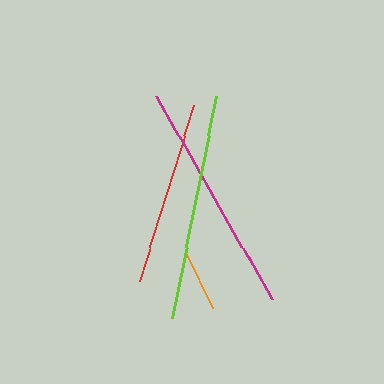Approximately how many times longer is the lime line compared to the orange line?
The lime line is approximately 3.7 times the length of the orange line.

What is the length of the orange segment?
The orange segment is approximately 62 pixels long.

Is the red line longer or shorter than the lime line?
The lime line is longer than the red line.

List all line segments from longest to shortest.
From longest to shortest: magenta, lime, red, orange.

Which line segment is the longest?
The magenta line is the longest at approximately 233 pixels.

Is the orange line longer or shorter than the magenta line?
The magenta line is longer than the orange line.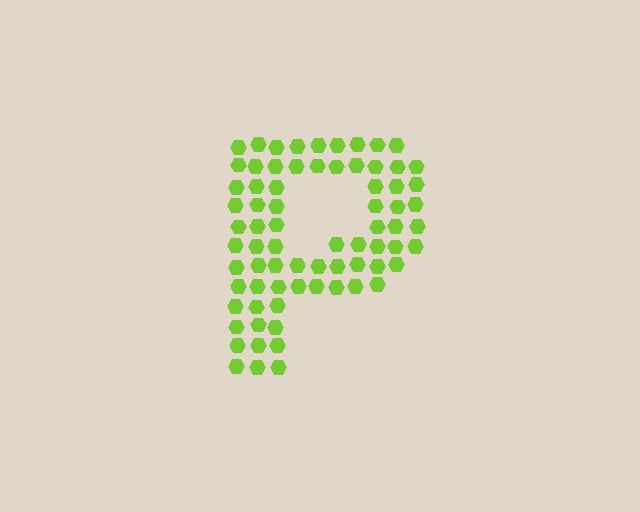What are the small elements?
The small elements are hexagons.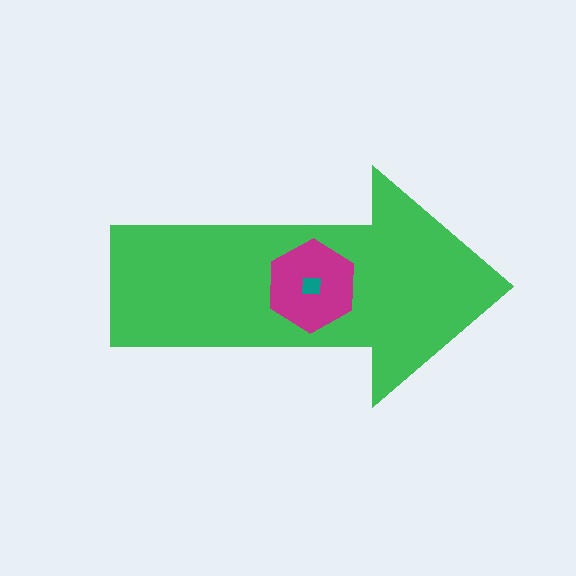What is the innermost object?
The teal square.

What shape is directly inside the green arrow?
The magenta hexagon.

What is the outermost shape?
The green arrow.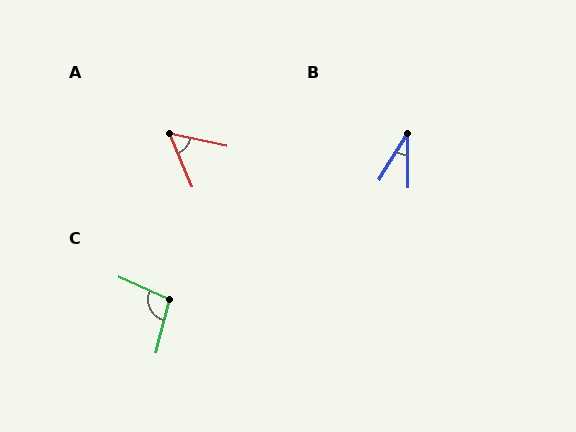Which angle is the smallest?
B, at approximately 31 degrees.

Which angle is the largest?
C, at approximately 100 degrees.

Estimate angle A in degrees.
Approximately 55 degrees.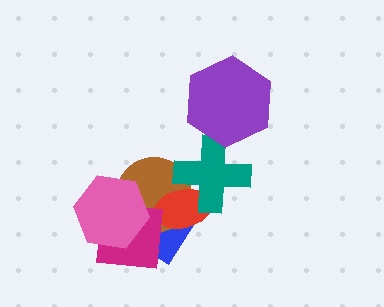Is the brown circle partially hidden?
Yes, it is partially covered by another shape.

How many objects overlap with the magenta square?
3 objects overlap with the magenta square.